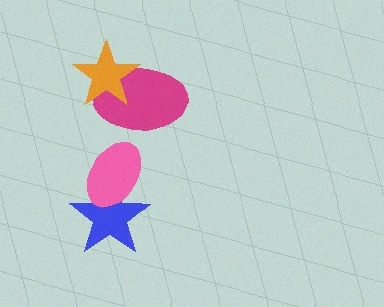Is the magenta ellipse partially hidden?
Yes, it is partially covered by another shape.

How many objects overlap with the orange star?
1 object overlaps with the orange star.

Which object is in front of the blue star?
The pink ellipse is in front of the blue star.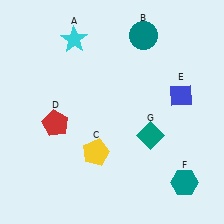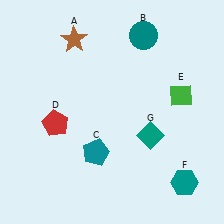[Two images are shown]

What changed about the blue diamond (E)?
In Image 1, E is blue. In Image 2, it changed to green.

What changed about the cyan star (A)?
In Image 1, A is cyan. In Image 2, it changed to brown.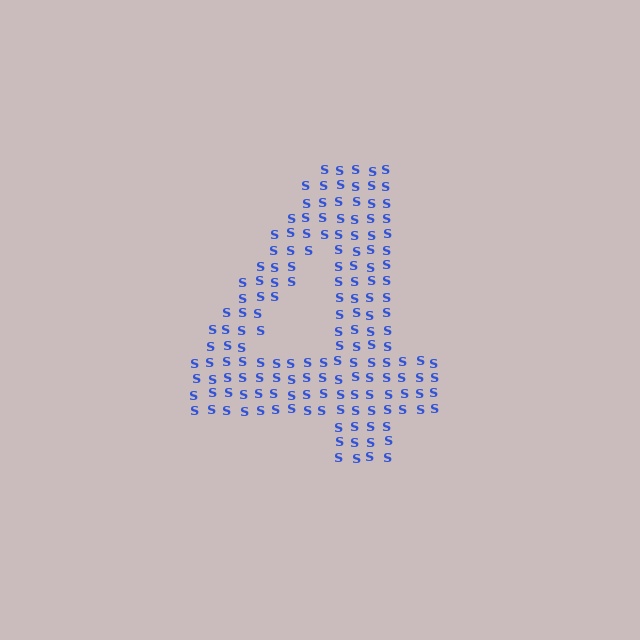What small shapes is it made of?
It is made of small letter S's.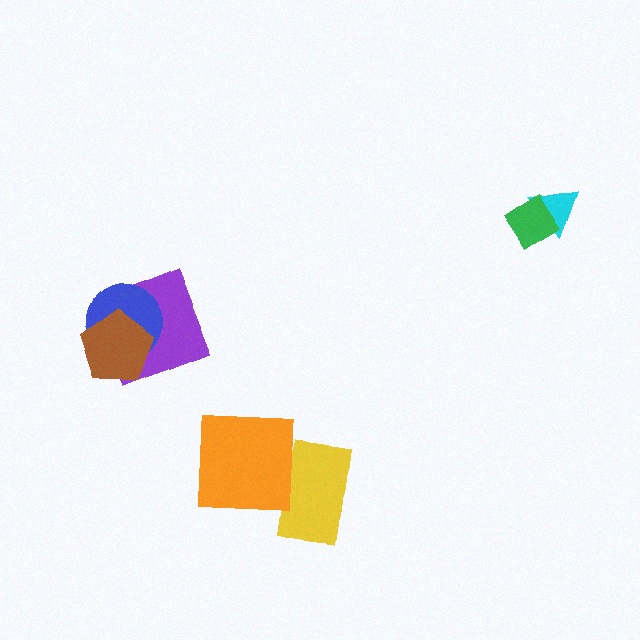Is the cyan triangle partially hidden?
Yes, it is partially covered by another shape.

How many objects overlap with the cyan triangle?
1 object overlaps with the cyan triangle.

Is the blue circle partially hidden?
Yes, it is partially covered by another shape.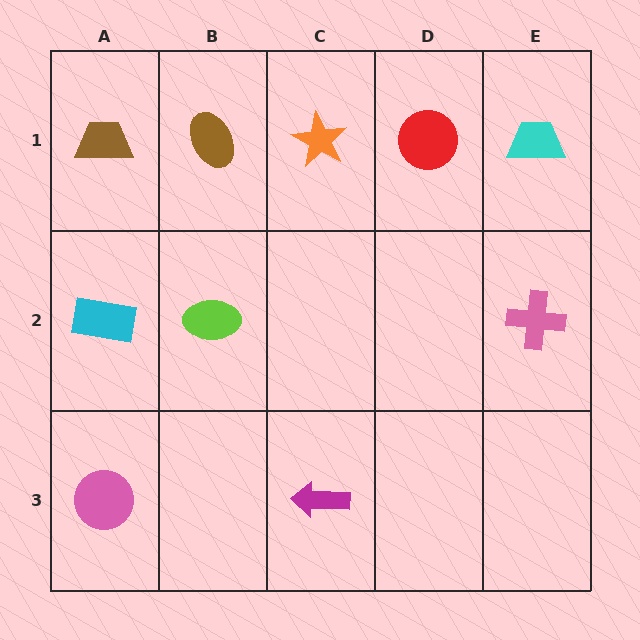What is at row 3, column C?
A magenta arrow.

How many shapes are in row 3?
2 shapes.